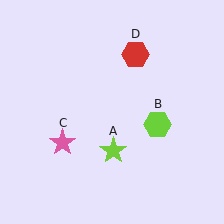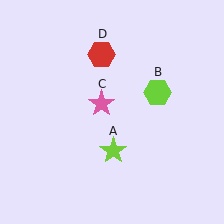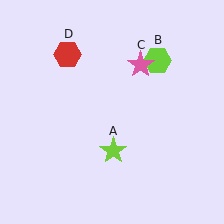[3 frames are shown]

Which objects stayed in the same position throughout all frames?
Lime star (object A) remained stationary.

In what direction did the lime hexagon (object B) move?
The lime hexagon (object B) moved up.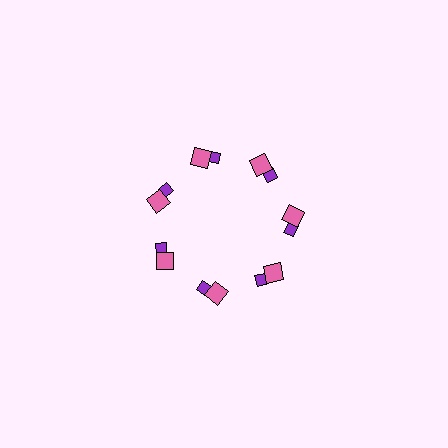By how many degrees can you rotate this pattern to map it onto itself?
The pattern maps onto itself every 51 degrees of rotation.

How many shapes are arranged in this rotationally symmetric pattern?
There are 14 shapes, arranged in 7 groups of 2.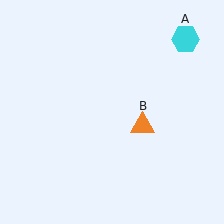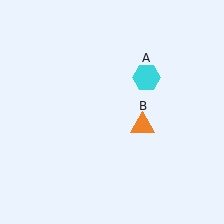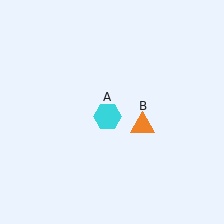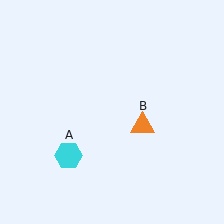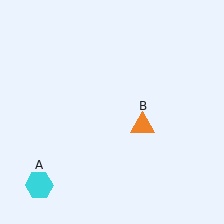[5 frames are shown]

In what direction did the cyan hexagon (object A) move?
The cyan hexagon (object A) moved down and to the left.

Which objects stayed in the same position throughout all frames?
Orange triangle (object B) remained stationary.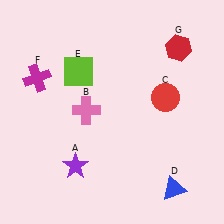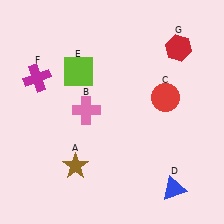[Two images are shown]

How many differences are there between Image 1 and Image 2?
There is 1 difference between the two images.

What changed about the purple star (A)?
In Image 1, A is purple. In Image 2, it changed to brown.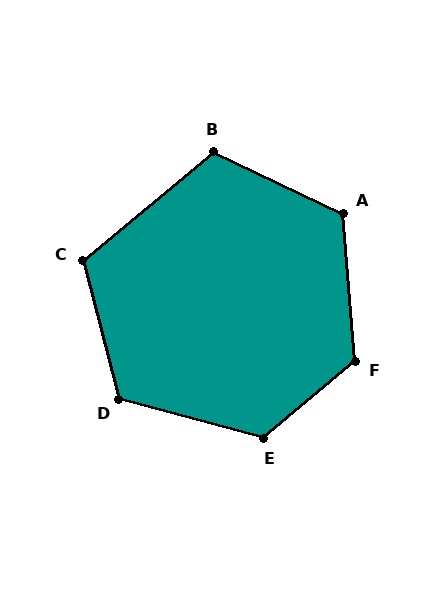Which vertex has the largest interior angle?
F, at approximately 125 degrees.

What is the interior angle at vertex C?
Approximately 115 degrees (obtuse).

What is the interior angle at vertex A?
Approximately 120 degrees (obtuse).